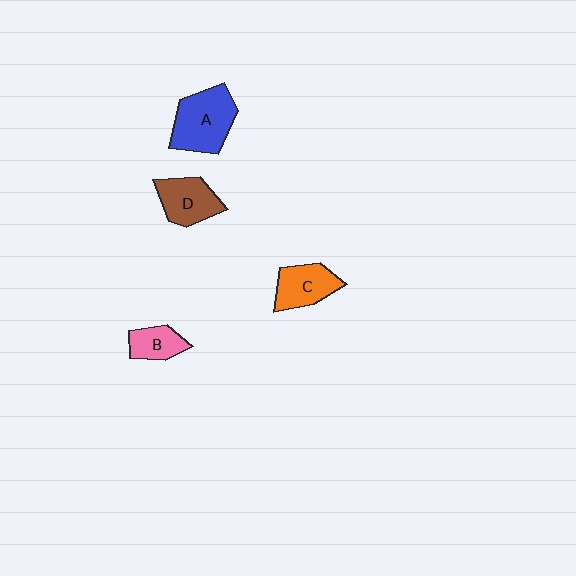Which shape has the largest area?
Shape A (blue).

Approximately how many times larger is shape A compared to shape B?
Approximately 2.0 times.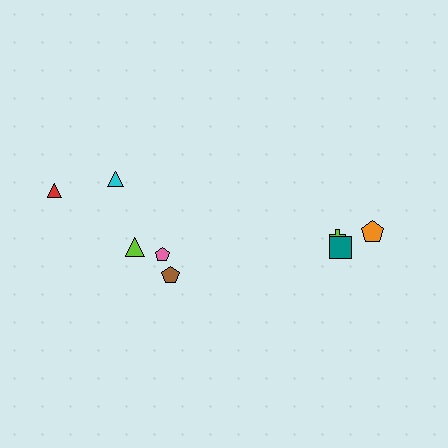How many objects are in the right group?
There are 3 objects.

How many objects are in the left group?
There are 5 objects.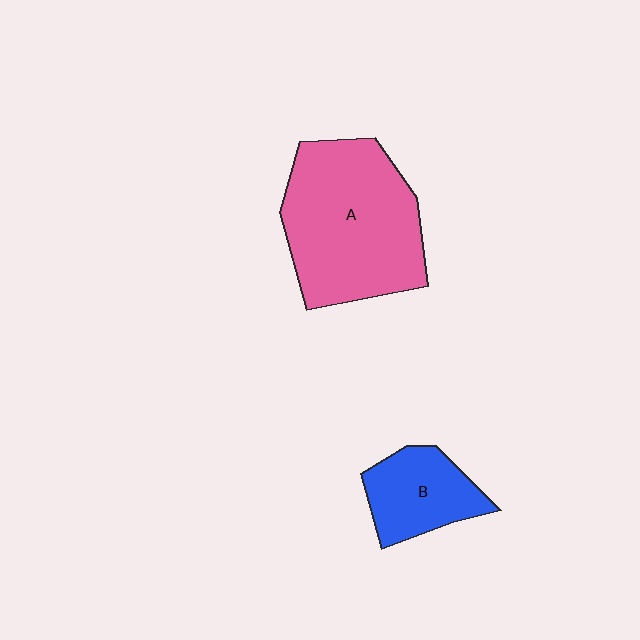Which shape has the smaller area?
Shape B (blue).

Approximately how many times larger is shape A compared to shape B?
Approximately 2.3 times.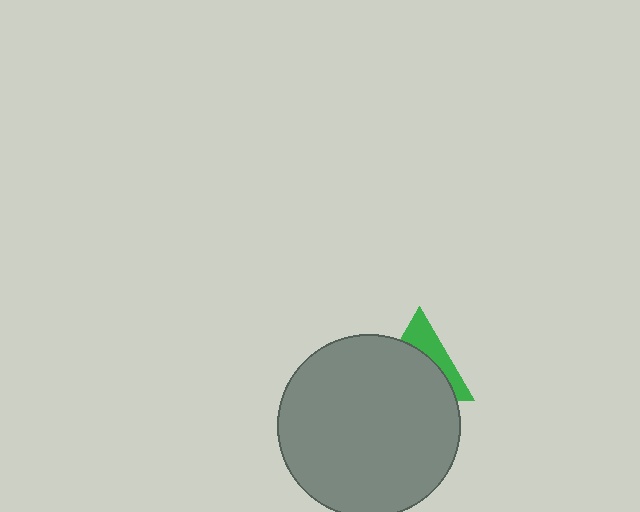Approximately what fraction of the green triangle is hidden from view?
Roughly 65% of the green triangle is hidden behind the gray circle.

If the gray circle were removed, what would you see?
You would see the complete green triangle.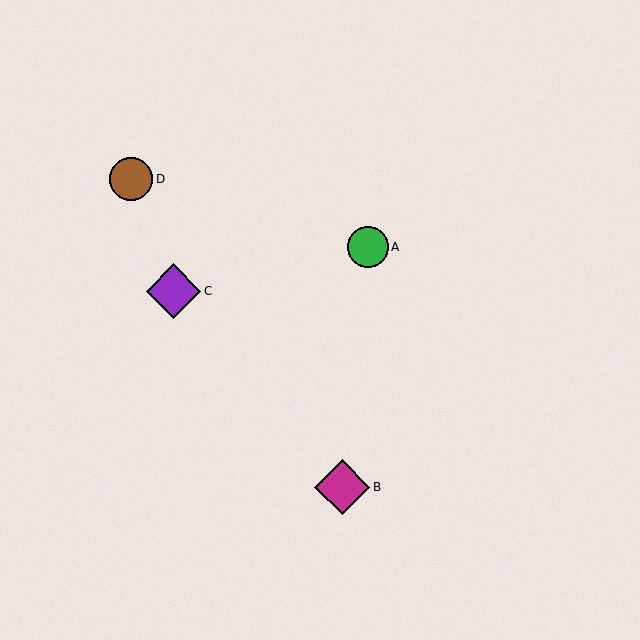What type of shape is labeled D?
Shape D is a brown circle.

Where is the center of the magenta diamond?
The center of the magenta diamond is at (342, 487).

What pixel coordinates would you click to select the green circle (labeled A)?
Click at (368, 247) to select the green circle A.